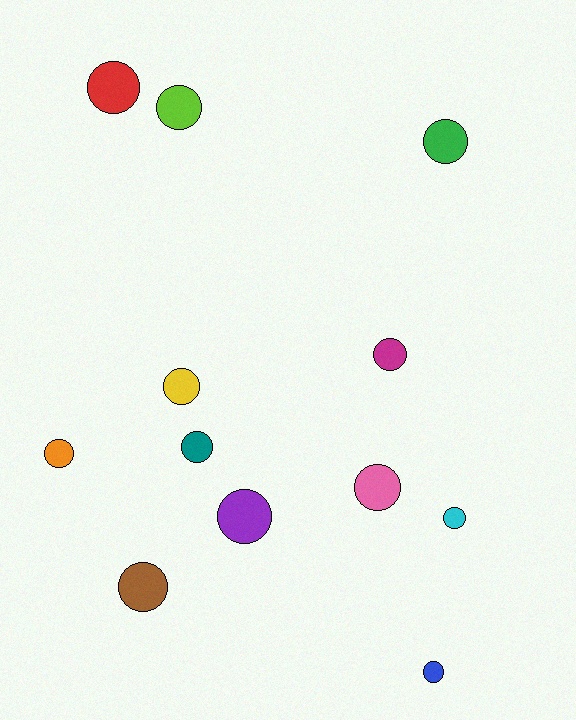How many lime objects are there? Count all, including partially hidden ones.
There is 1 lime object.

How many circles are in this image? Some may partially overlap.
There are 12 circles.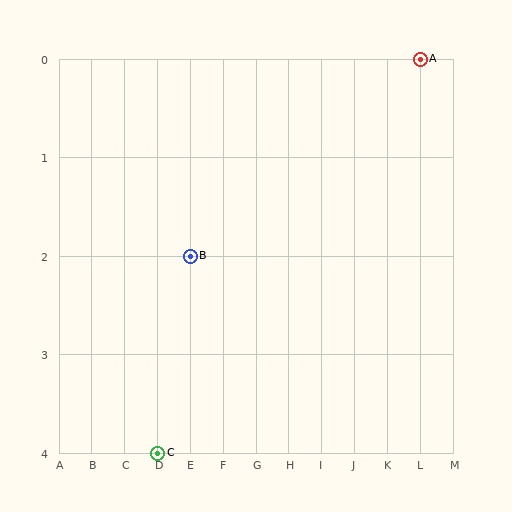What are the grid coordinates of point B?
Point B is at grid coordinates (E, 2).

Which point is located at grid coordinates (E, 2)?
Point B is at (E, 2).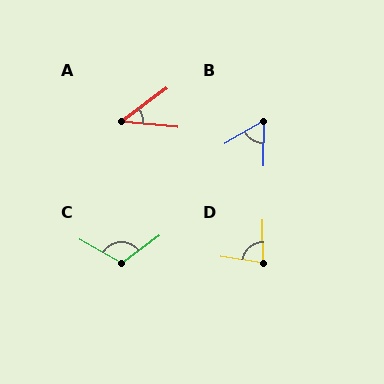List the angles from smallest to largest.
A (41°), B (59°), D (81°), C (114°).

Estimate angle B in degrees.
Approximately 59 degrees.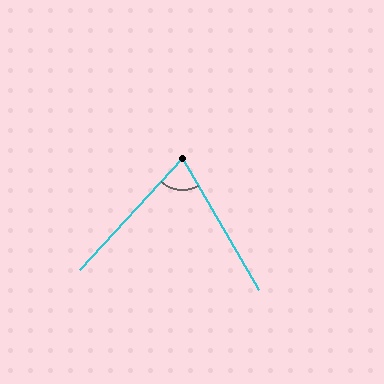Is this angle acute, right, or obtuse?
It is acute.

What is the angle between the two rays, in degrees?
Approximately 73 degrees.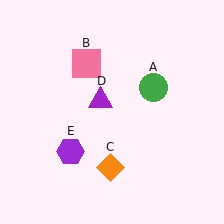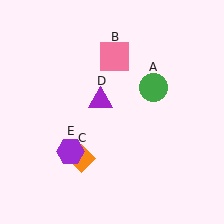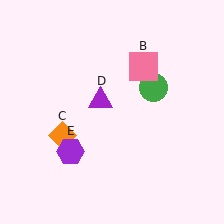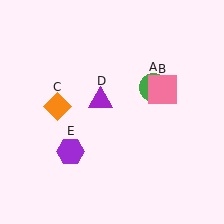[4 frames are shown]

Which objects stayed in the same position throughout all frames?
Green circle (object A) and purple triangle (object D) and purple hexagon (object E) remained stationary.